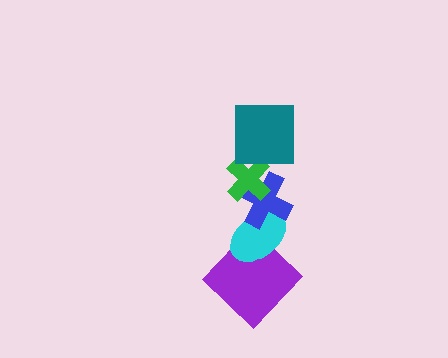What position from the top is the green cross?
The green cross is 2nd from the top.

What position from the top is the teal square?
The teal square is 1st from the top.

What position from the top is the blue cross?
The blue cross is 3rd from the top.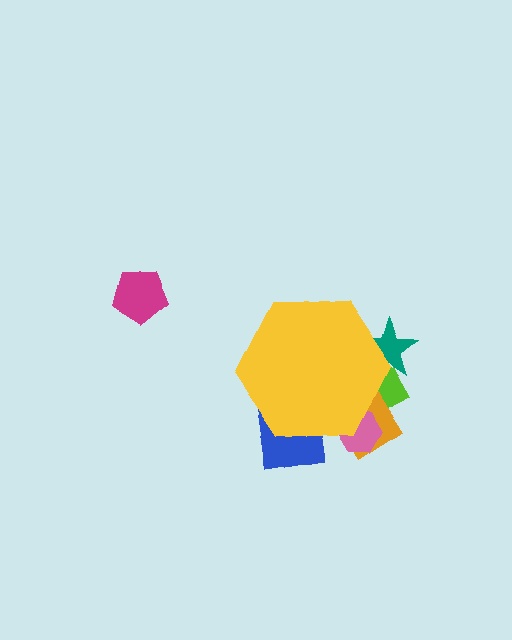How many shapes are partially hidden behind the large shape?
5 shapes are partially hidden.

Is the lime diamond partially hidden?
Yes, the lime diamond is partially hidden behind the yellow hexagon.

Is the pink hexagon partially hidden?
Yes, the pink hexagon is partially hidden behind the yellow hexagon.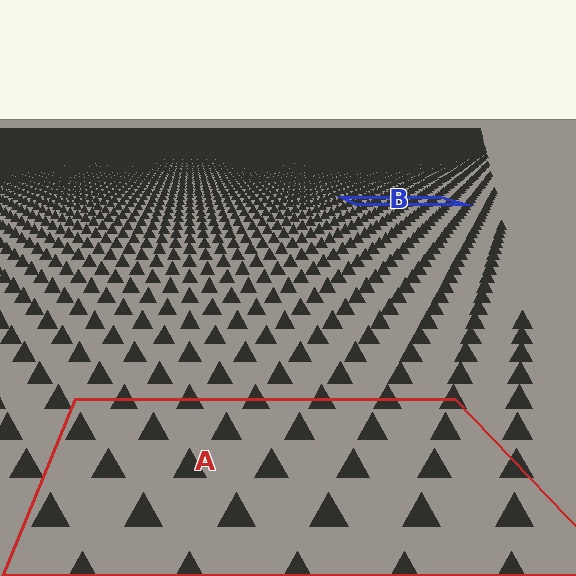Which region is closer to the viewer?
Region A is closer. The texture elements there are larger and more spread out.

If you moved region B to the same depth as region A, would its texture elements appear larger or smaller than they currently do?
They would appear larger. At a closer depth, the same texture elements are projected at a bigger on-screen size.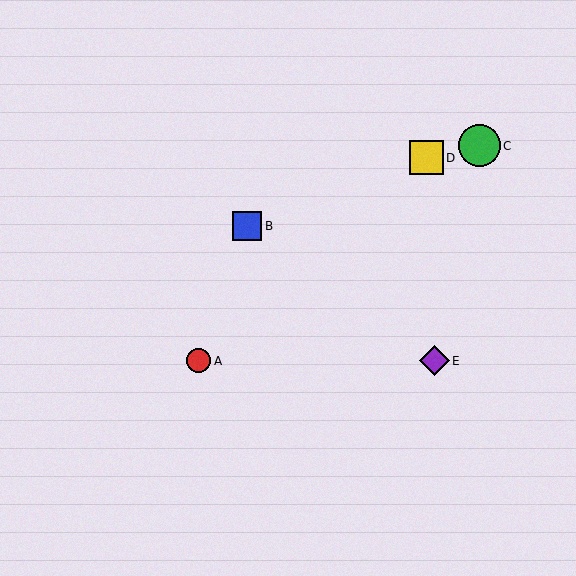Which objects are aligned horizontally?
Objects A, E are aligned horizontally.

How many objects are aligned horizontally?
2 objects (A, E) are aligned horizontally.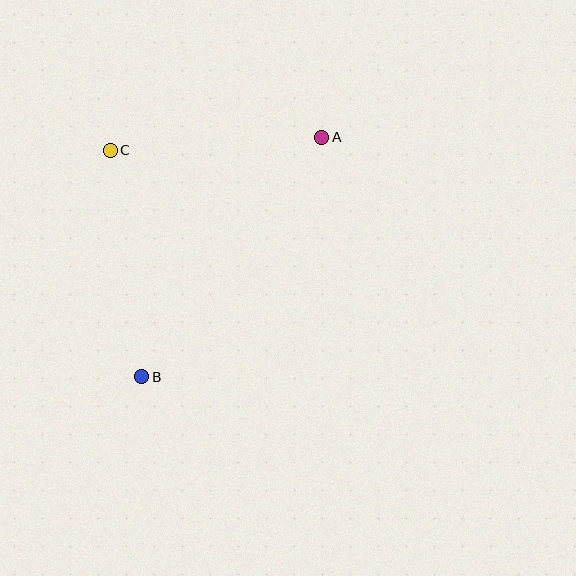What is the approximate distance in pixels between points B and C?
The distance between B and C is approximately 229 pixels.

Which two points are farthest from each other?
Points A and B are farthest from each other.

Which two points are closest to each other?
Points A and C are closest to each other.